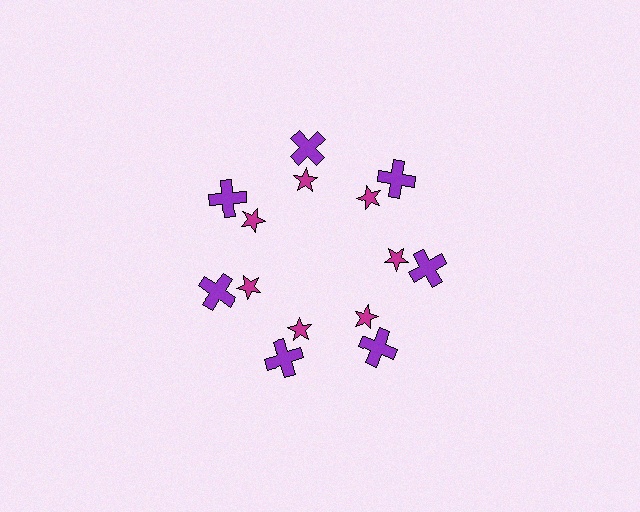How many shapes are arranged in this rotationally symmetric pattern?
There are 14 shapes, arranged in 7 groups of 2.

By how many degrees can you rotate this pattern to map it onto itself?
The pattern maps onto itself every 51 degrees of rotation.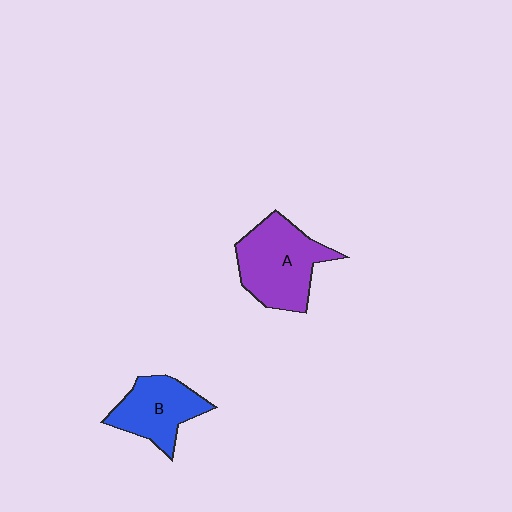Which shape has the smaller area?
Shape B (blue).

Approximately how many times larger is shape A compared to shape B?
Approximately 1.3 times.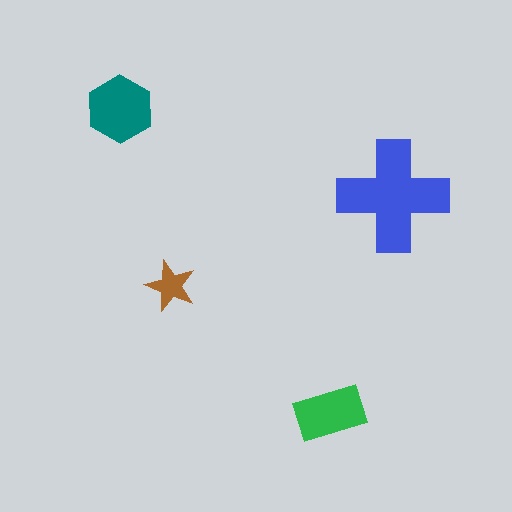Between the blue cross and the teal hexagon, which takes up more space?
The blue cross.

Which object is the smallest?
The brown star.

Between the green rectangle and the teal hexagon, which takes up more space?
The teal hexagon.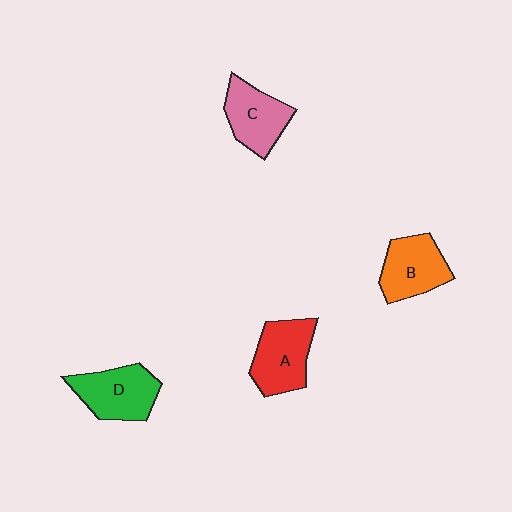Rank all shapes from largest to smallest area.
From largest to smallest: A (red), D (green), B (orange), C (pink).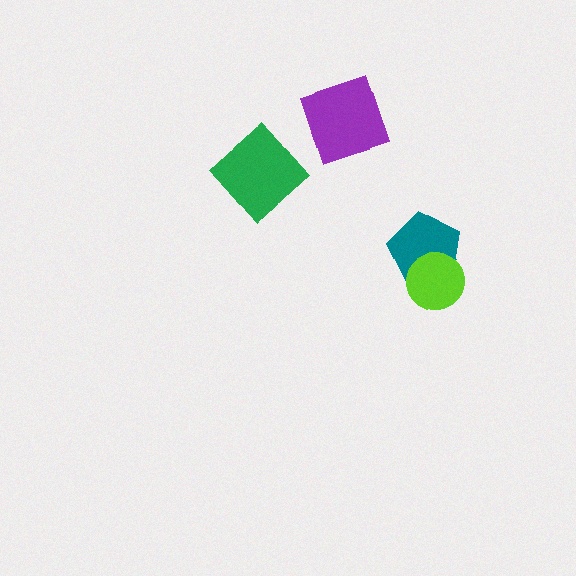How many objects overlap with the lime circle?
1 object overlaps with the lime circle.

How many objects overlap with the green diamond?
0 objects overlap with the green diamond.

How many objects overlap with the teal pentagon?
1 object overlaps with the teal pentagon.